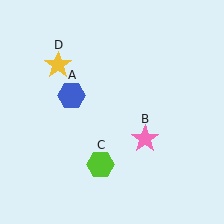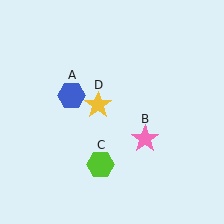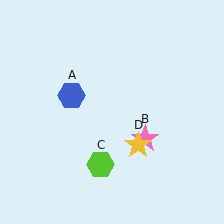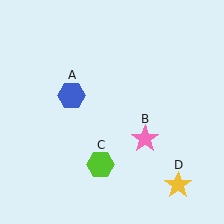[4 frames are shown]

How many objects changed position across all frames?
1 object changed position: yellow star (object D).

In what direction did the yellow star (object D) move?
The yellow star (object D) moved down and to the right.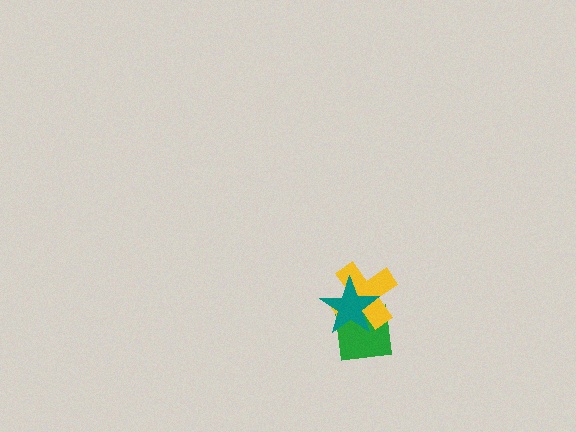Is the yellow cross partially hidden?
Yes, it is partially covered by another shape.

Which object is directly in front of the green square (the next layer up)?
The yellow cross is directly in front of the green square.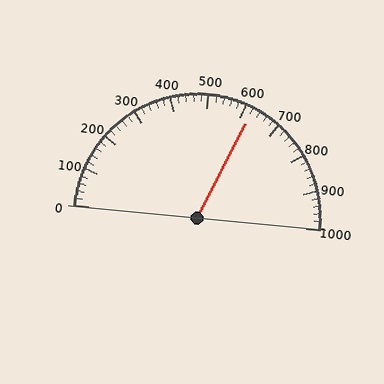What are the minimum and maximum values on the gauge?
The gauge ranges from 0 to 1000.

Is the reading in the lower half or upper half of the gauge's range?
The reading is in the upper half of the range (0 to 1000).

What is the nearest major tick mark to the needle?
The nearest major tick mark is 600.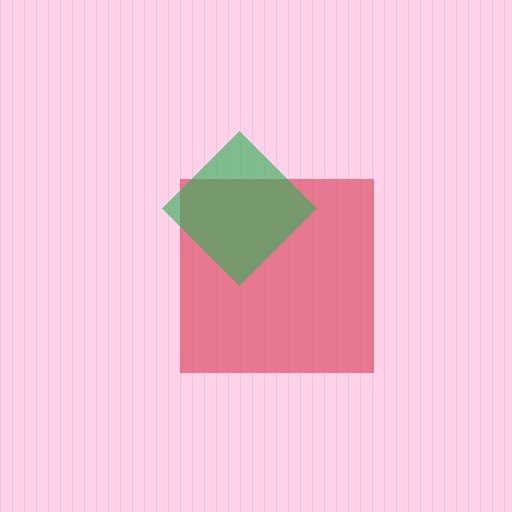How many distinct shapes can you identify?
There are 2 distinct shapes: a red square, a green diamond.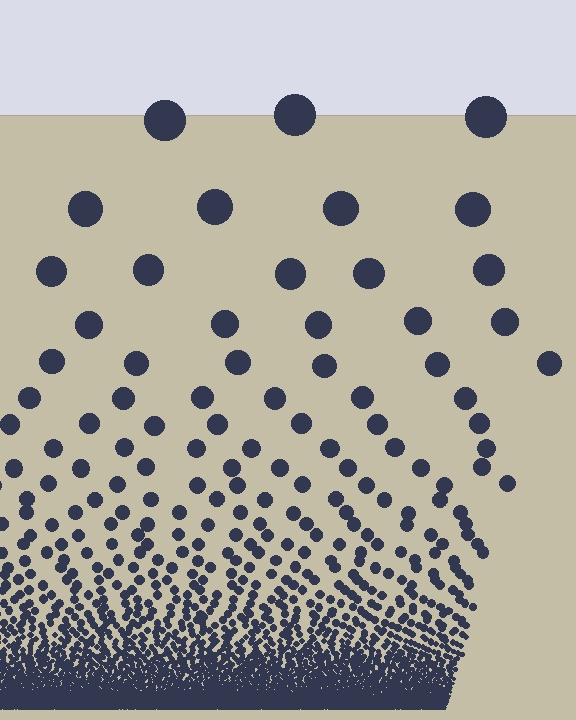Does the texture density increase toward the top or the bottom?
Density increases toward the bottom.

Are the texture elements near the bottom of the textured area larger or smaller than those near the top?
Smaller. The gradient is inverted — elements near the bottom are smaller and denser.